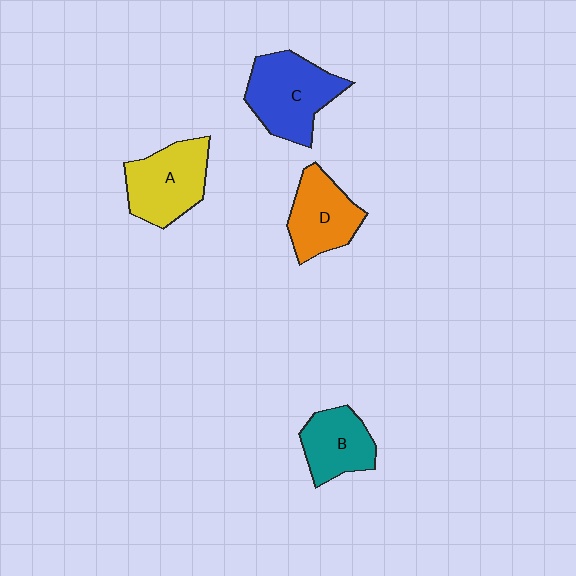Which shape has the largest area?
Shape C (blue).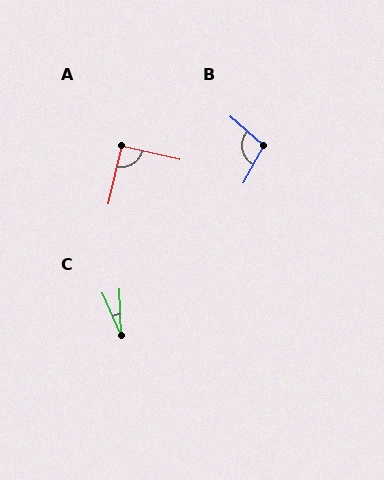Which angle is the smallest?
C, at approximately 21 degrees.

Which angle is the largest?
B, at approximately 102 degrees.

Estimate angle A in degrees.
Approximately 90 degrees.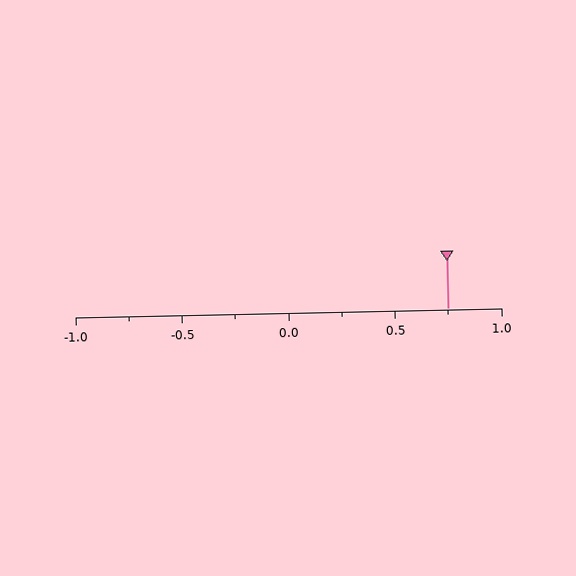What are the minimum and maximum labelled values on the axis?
The axis runs from -1.0 to 1.0.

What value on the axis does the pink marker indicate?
The marker indicates approximately 0.75.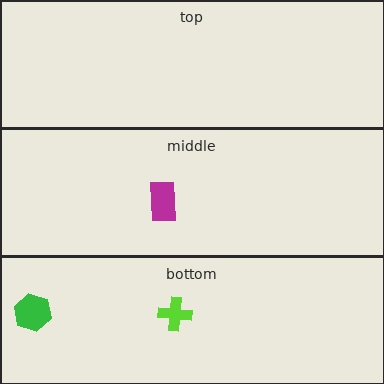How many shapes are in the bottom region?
2.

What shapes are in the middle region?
The magenta rectangle.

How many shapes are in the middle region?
1.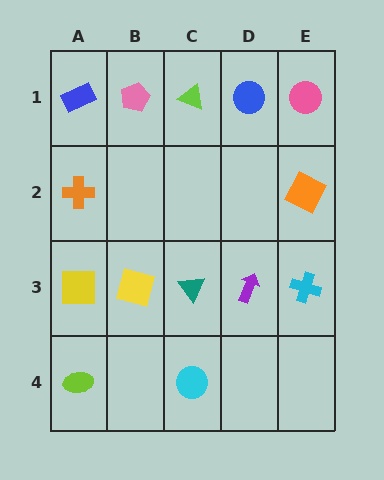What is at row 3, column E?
A cyan cross.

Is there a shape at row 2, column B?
No, that cell is empty.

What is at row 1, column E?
A pink circle.